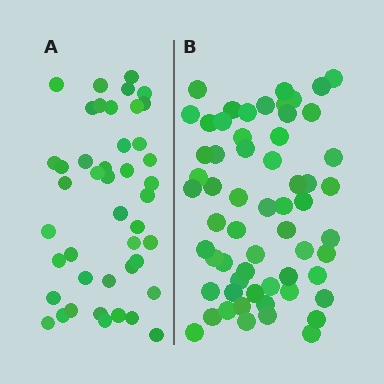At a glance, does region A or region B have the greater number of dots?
Region B (the right region) has more dots.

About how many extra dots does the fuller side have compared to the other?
Region B has approximately 15 more dots than region A.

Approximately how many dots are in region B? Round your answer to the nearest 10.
About 60 dots.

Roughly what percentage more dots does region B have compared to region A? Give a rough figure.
About 35% more.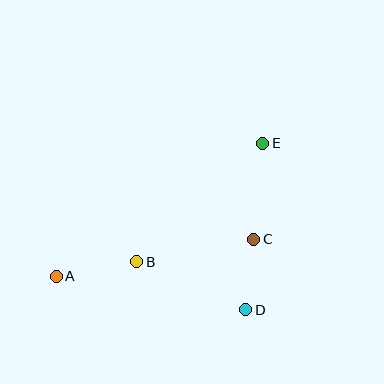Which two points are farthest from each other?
Points A and E are farthest from each other.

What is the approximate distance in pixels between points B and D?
The distance between B and D is approximately 119 pixels.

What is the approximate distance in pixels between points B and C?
The distance between B and C is approximately 119 pixels.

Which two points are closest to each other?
Points C and D are closest to each other.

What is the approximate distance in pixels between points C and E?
The distance between C and E is approximately 97 pixels.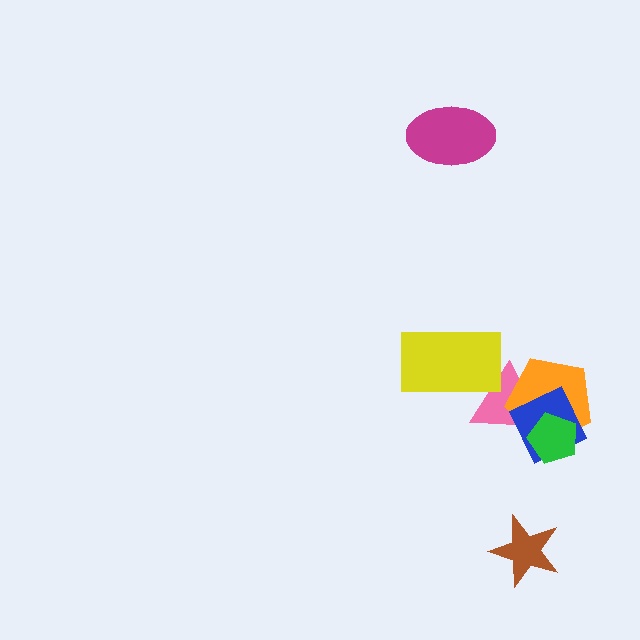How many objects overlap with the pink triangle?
4 objects overlap with the pink triangle.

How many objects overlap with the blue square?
3 objects overlap with the blue square.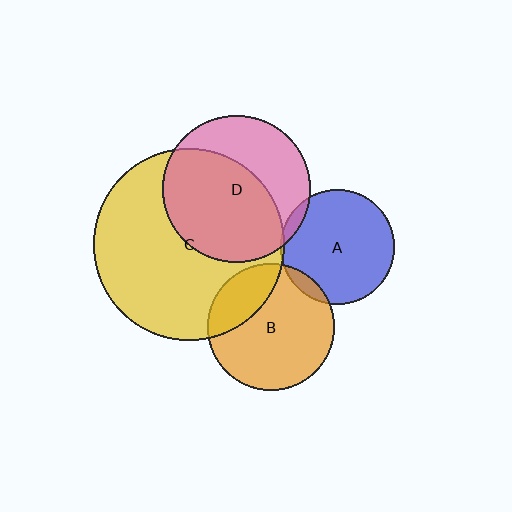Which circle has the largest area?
Circle C (yellow).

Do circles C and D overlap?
Yes.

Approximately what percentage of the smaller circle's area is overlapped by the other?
Approximately 60%.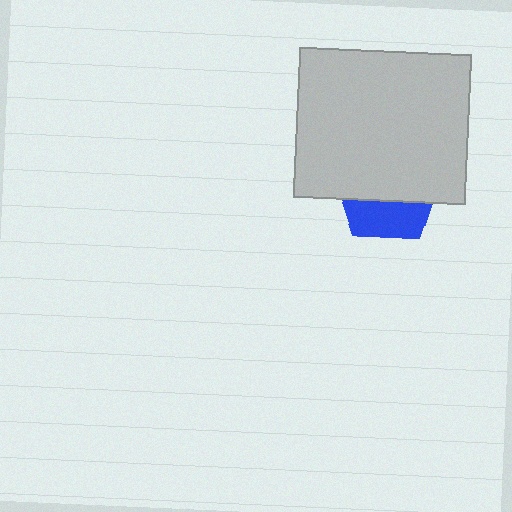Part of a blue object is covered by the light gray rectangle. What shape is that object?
It is a pentagon.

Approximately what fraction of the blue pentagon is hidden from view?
Roughly 63% of the blue pentagon is hidden behind the light gray rectangle.